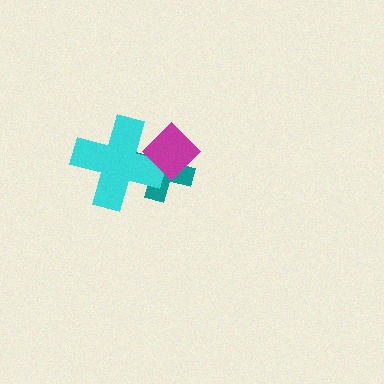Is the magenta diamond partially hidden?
No, no other shape covers it.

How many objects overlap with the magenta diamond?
2 objects overlap with the magenta diamond.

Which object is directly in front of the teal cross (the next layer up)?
The cyan cross is directly in front of the teal cross.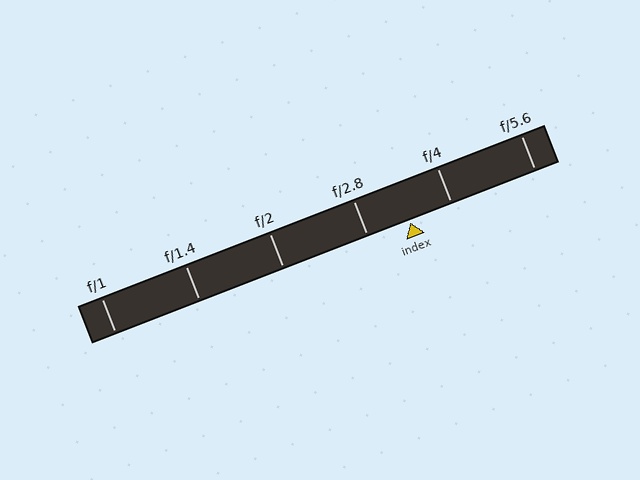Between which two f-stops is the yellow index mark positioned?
The index mark is between f/2.8 and f/4.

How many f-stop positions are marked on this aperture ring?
There are 6 f-stop positions marked.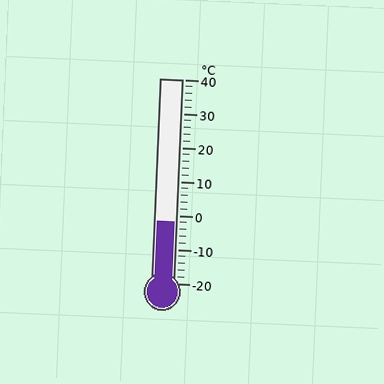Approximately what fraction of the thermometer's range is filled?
The thermometer is filled to approximately 30% of its range.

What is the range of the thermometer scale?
The thermometer scale ranges from -20°C to 40°C.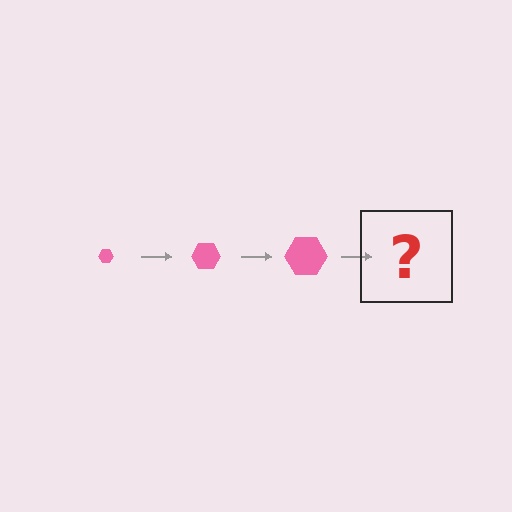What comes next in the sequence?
The next element should be a pink hexagon, larger than the previous one.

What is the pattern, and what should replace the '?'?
The pattern is that the hexagon gets progressively larger each step. The '?' should be a pink hexagon, larger than the previous one.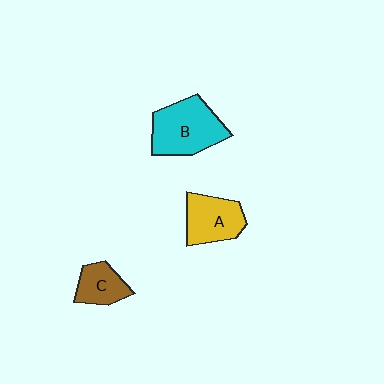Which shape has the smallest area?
Shape C (brown).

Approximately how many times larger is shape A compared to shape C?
Approximately 1.4 times.